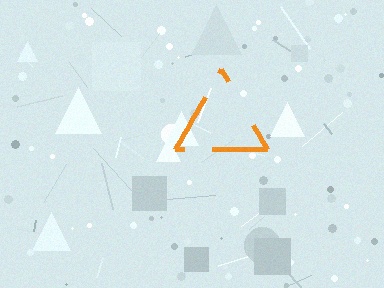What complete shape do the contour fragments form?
The contour fragments form a triangle.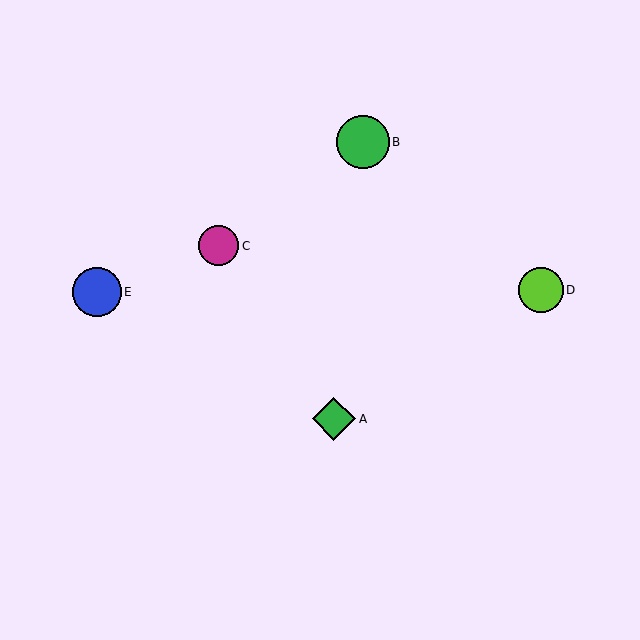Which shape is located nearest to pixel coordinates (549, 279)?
The lime circle (labeled D) at (541, 290) is nearest to that location.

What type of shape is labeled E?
Shape E is a blue circle.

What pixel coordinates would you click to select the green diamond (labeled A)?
Click at (334, 419) to select the green diamond A.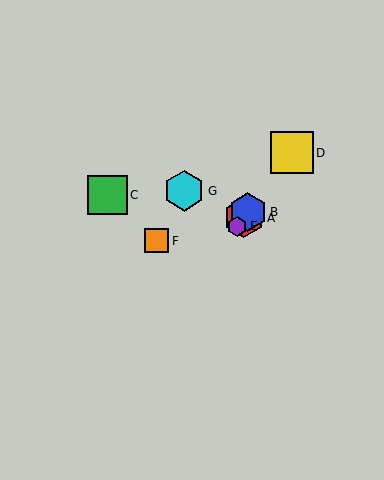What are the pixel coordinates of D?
Object D is at (292, 153).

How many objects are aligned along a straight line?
4 objects (A, B, D, E) are aligned along a straight line.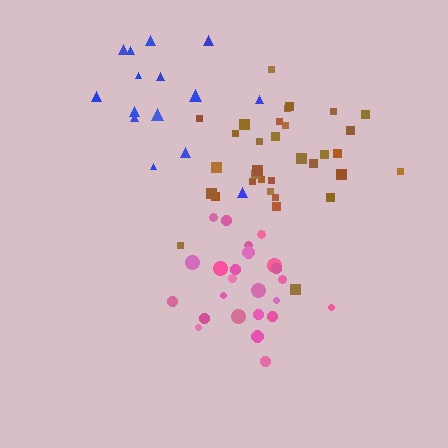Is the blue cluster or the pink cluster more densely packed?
Pink.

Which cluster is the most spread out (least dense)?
Blue.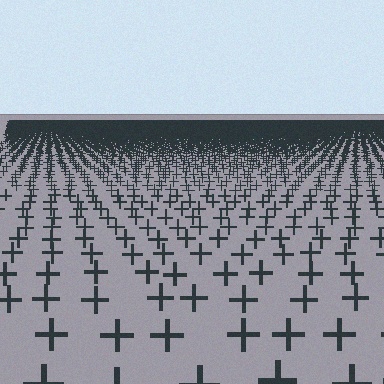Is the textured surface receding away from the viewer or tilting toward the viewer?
The surface is receding away from the viewer. Texture elements get smaller and denser toward the top.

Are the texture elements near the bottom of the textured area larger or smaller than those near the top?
Larger. Near the bottom, elements are closer to the viewer and appear at a bigger on-screen size.